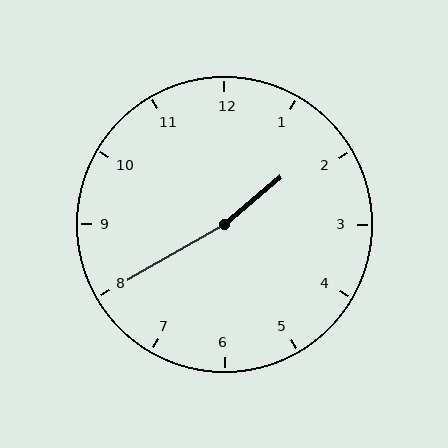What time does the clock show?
1:40.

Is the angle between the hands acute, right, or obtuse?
It is obtuse.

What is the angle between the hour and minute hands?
Approximately 170 degrees.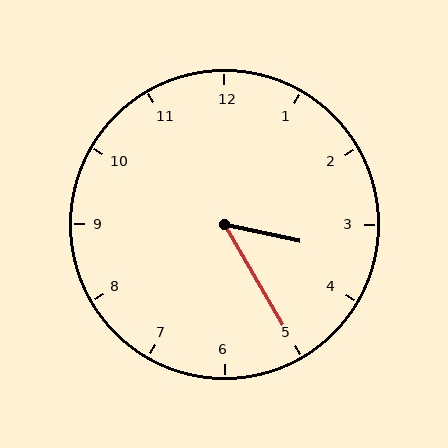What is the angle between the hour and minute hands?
Approximately 48 degrees.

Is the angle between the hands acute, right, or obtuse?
It is acute.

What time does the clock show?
3:25.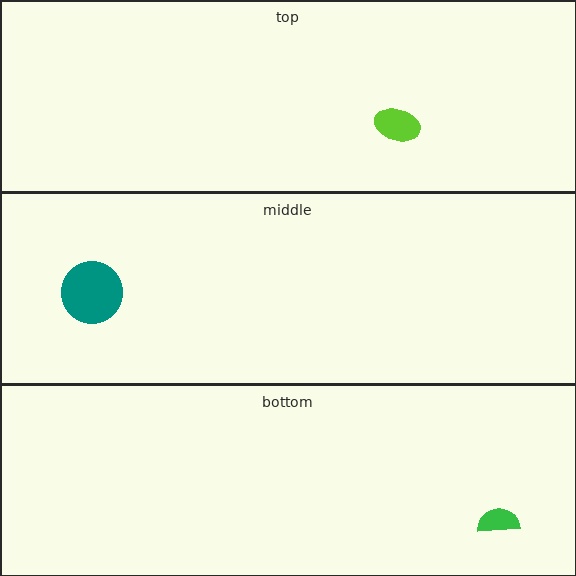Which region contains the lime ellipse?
The top region.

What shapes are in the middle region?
The teal circle.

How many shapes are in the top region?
1.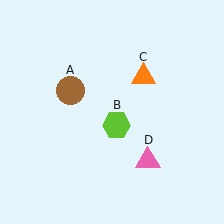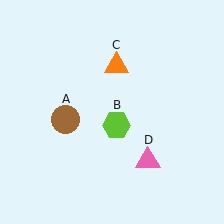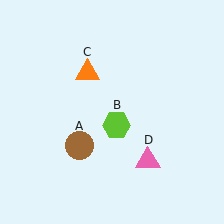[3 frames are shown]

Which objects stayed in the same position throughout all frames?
Lime hexagon (object B) and pink triangle (object D) remained stationary.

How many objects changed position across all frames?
2 objects changed position: brown circle (object A), orange triangle (object C).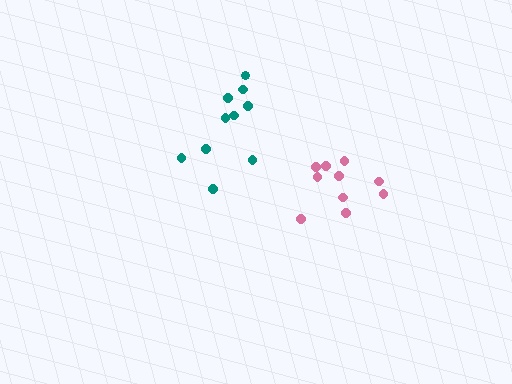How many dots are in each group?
Group 1: 10 dots, Group 2: 10 dots (20 total).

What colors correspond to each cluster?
The clusters are colored: pink, teal.